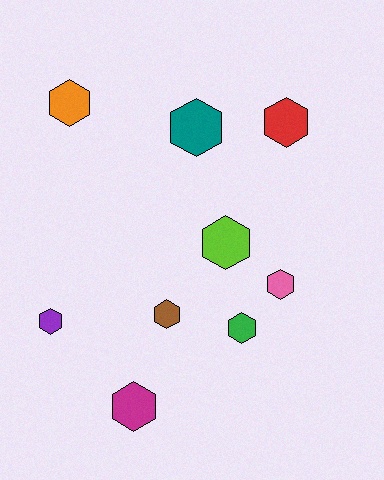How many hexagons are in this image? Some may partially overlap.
There are 9 hexagons.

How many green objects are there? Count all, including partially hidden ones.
There is 1 green object.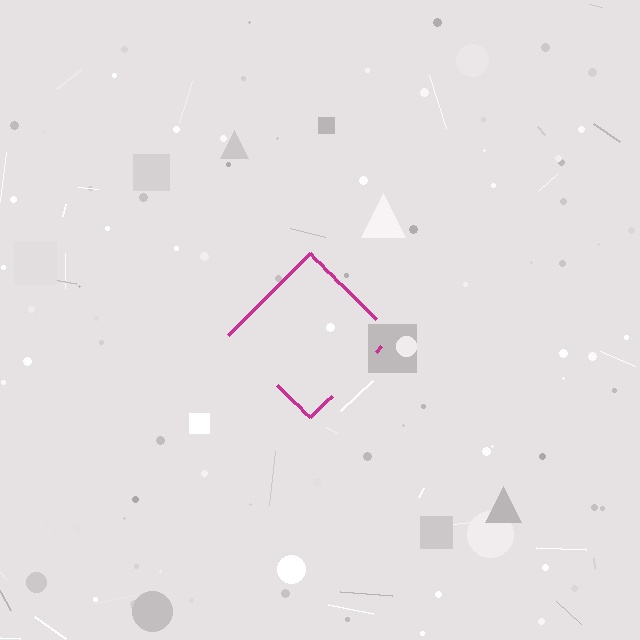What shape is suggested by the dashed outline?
The dashed outline suggests a diamond.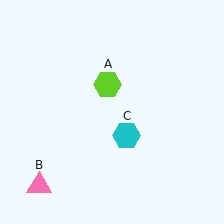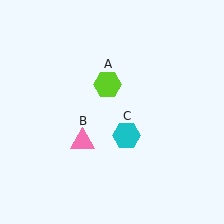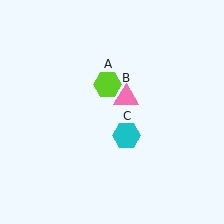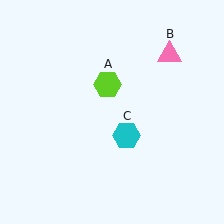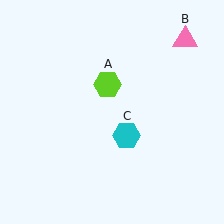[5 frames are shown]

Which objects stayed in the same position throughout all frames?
Lime hexagon (object A) and cyan hexagon (object C) remained stationary.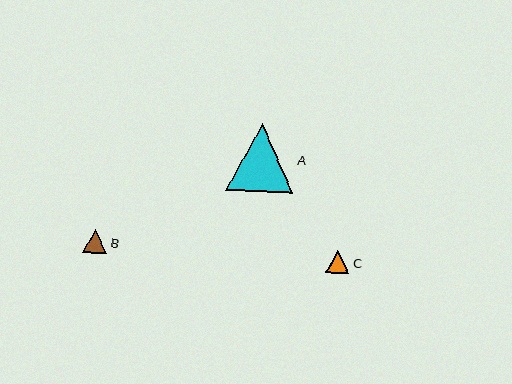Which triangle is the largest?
Triangle A is the largest with a size of approximately 68 pixels.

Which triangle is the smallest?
Triangle C is the smallest with a size of approximately 23 pixels.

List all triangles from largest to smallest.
From largest to smallest: A, B, C.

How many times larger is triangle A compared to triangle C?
Triangle A is approximately 2.9 times the size of triangle C.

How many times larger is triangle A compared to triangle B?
Triangle A is approximately 2.8 times the size of triangle B.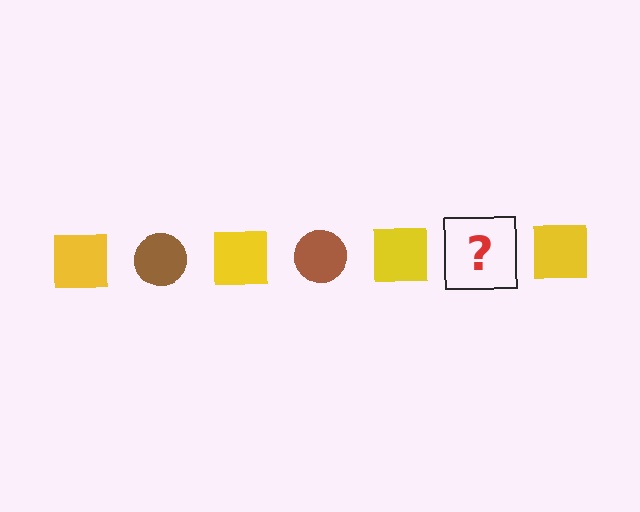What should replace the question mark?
The question mark should be replaced with a brown circle.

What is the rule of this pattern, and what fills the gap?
The rule is that the pattern alternates between yellow square and brown circle. The gap should be filled with a brown circle.